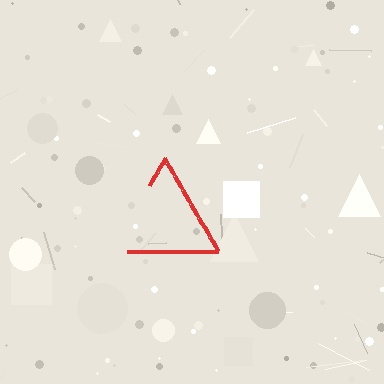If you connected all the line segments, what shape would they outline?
They would outline a triangle.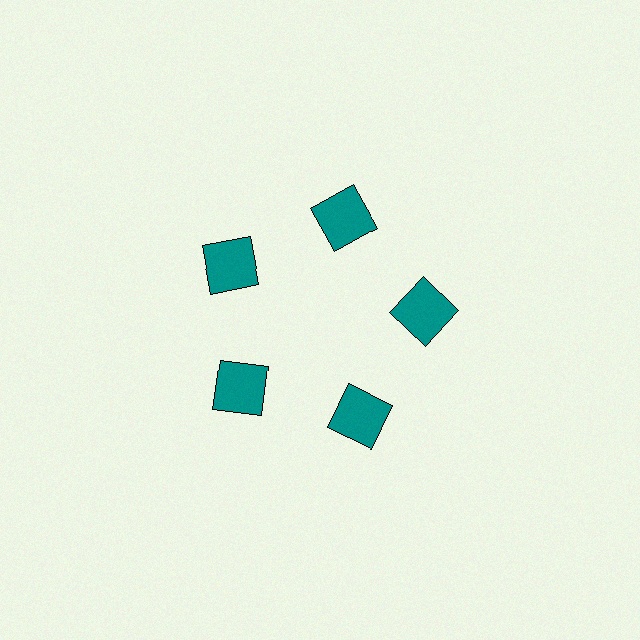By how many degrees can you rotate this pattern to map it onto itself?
The pattern maps onto itself every 72 degrees of rotation.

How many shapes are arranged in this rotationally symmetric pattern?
There are 5 shapes, arranged in 5 groups of 1.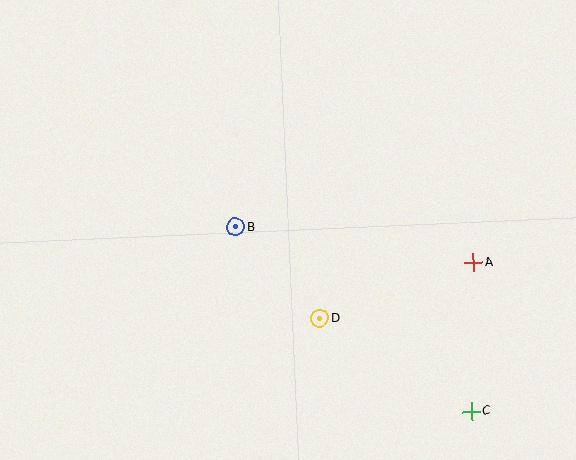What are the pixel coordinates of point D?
Point D is at (320, 318).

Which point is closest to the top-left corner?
Point B is closest to the top-left corner.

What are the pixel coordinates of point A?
Point A is at (474, 263).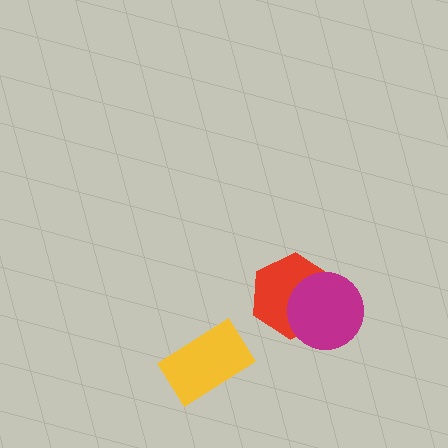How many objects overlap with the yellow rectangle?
0 objects overlap with the yellow rectangle.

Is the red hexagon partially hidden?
Yes, it is partially covered by another shape.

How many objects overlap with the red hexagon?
1 object overlaps with the red hexagon.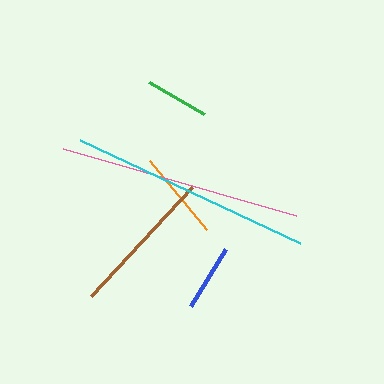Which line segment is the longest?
The pink line is the longest at approximately 242 pixels.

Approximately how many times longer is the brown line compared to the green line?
The brown line is approximately 2.3 times the length of the green line.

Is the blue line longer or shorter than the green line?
The blue line is longer than the green line.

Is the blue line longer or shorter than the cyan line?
The cyan line is longer than the blue line.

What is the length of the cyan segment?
The cyan segment is approximately 242 pixels long.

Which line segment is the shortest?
The green line is the shortest at approximately 64 pixels.